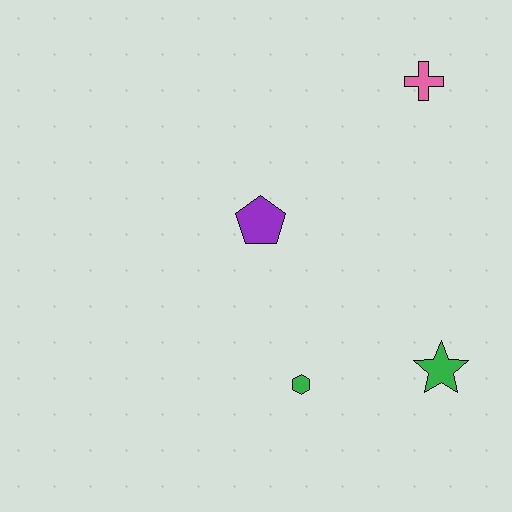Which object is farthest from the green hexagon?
The pink cross is farthest from the green hexagon.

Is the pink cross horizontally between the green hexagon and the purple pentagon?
No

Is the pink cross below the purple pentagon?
No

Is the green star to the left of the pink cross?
No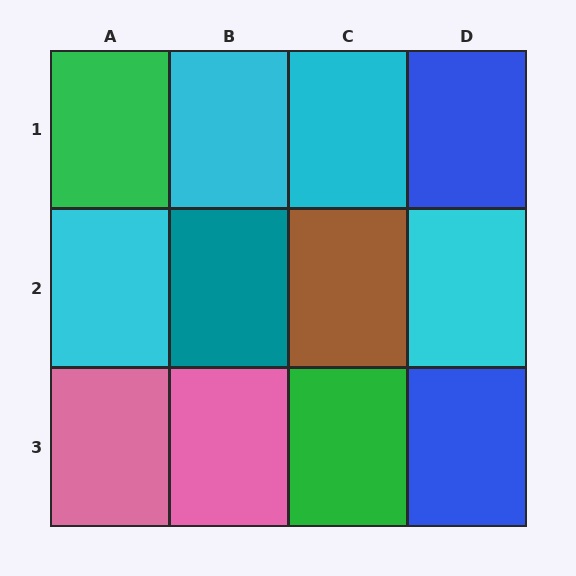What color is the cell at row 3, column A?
Pink.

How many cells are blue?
2 cells are blue.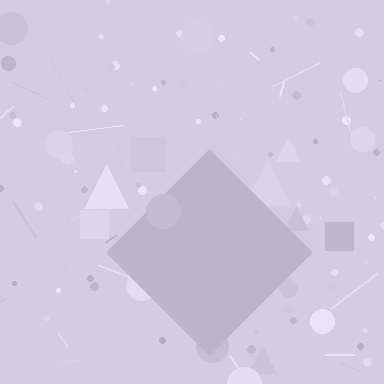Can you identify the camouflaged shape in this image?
The camouflaged shape is a diamond.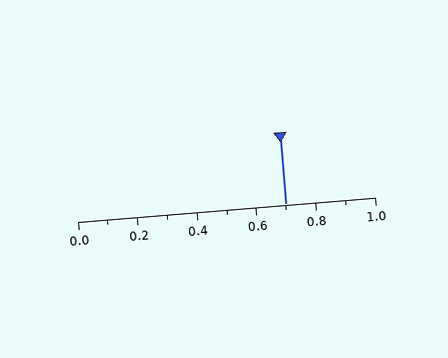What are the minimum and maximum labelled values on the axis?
The axis runs from 0.0 to 1.0.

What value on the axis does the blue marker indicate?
The marker indicates approximately 0.7.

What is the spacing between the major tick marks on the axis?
The major ticks are spaced 0.2 apart.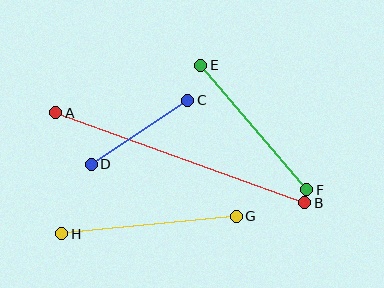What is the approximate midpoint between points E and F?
The midpoint is at approximately (254, 128) pixels.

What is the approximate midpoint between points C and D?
The midpoint is at approximately (139, 132) pixels.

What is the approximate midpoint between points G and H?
The midpoint is at approximately (149, 225) pixels.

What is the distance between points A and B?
The distance is approximately 265 pixels.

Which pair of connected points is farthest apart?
Points A and B are farthest apart.